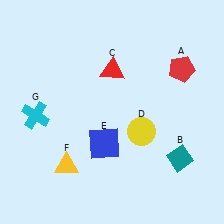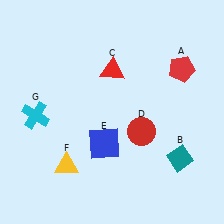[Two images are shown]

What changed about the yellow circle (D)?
In Image 1, D is yellow. In Image 2, it changed to red.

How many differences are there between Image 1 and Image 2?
There is 1 difference between the two images.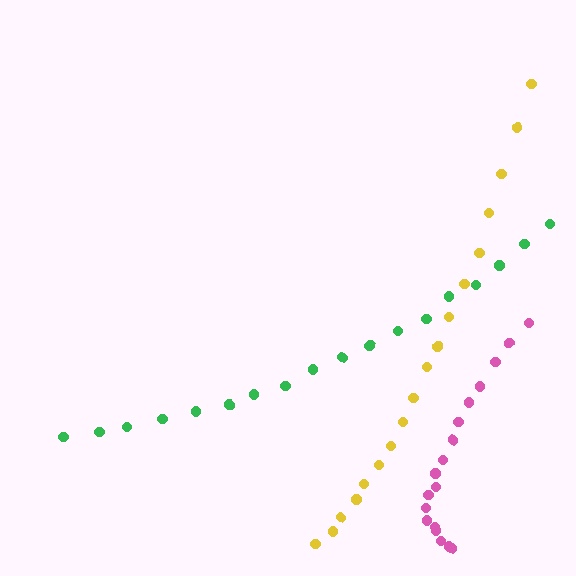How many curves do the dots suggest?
There are 3 distinct paths.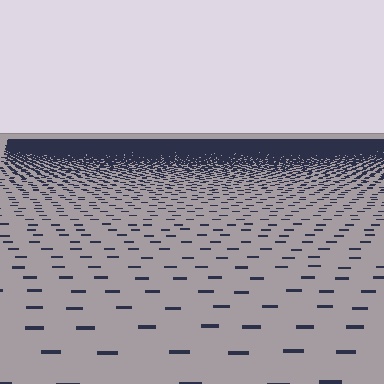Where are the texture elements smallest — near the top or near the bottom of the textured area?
Near the top.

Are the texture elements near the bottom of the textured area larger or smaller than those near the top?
Larger. Near the bottom, elements are closer to the viewer and appear at a bigger on-screen size.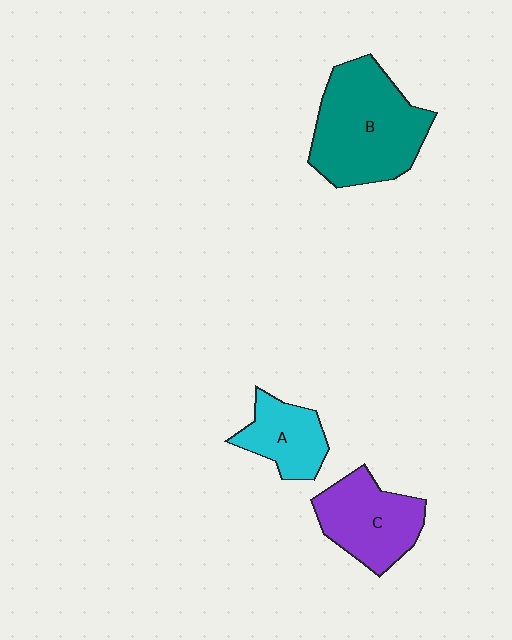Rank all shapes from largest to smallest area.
From largest to smallest: B (teal), C (purple), A (cyan).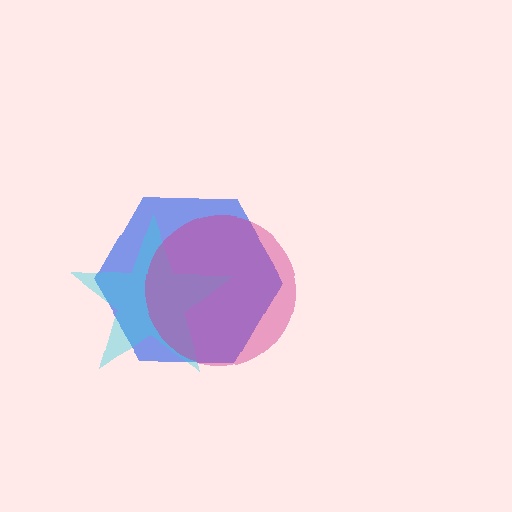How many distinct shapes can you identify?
There are 3 distinct shapes: a blue hexagon, a cyan star, a magenta circle.